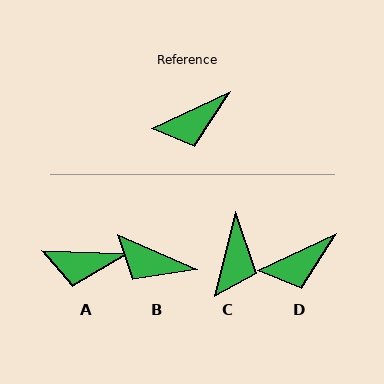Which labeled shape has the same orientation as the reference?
D.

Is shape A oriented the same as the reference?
No, it is off by about 26 degrees.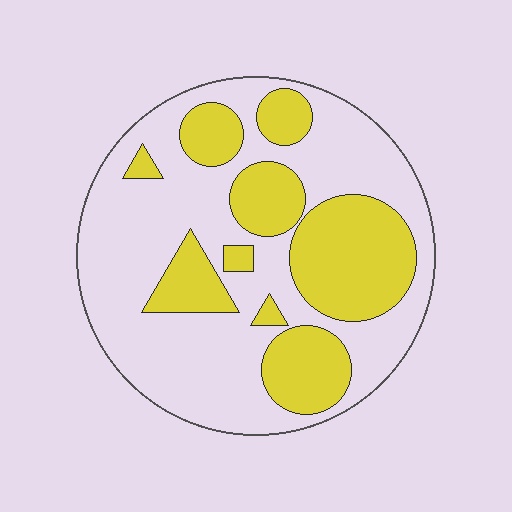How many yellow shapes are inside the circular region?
9.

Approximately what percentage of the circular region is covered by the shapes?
Approximately 35%.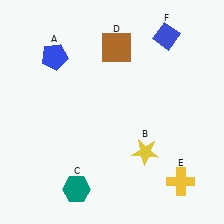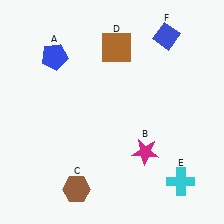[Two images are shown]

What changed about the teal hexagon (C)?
In Image 1, C is teal. In Image 2, it changed to brown.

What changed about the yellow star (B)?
In Image 1, B is yellow. In Image 2, it changed to magenta.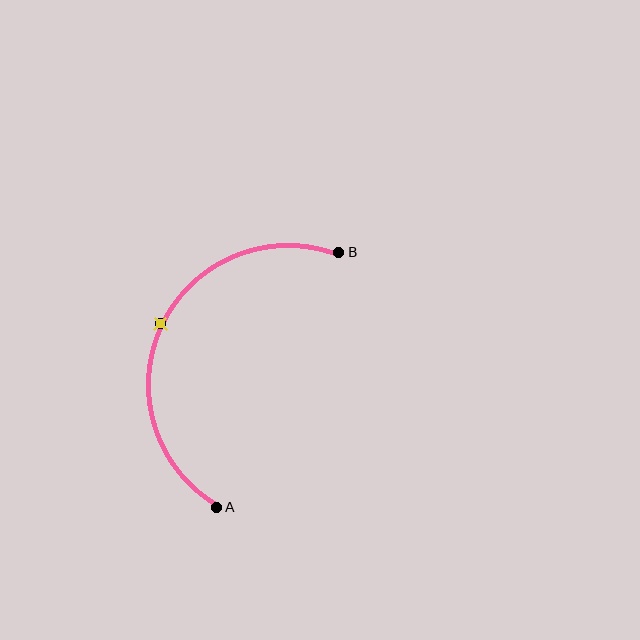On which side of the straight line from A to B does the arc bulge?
The arc bulges to the left of the straight line connecting A and B.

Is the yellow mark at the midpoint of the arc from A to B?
Yes. The yellow mark lies on the arc at equal arc-length from both A and B — it is the arc midpoint.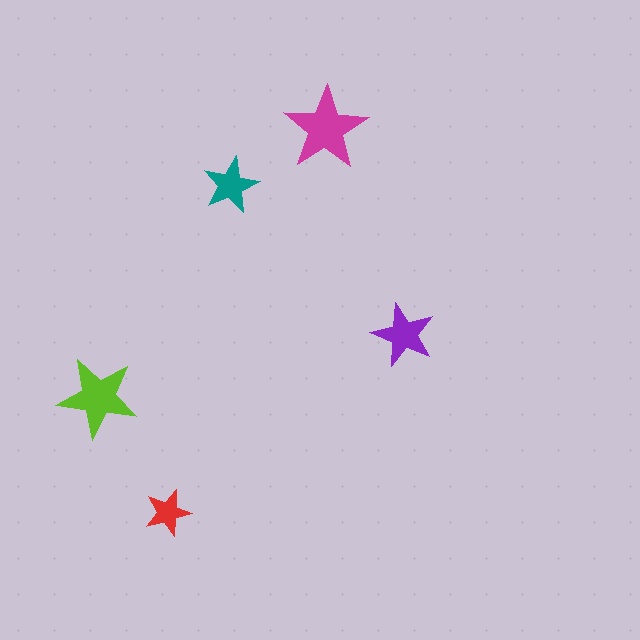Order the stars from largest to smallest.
the magenta one, the lime one, the purple one, the teal one, the red one.